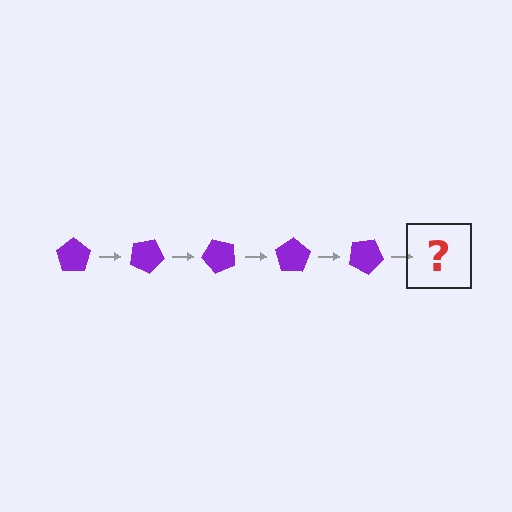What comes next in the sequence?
The next element should be a purple pentagon rotated 125 degrees.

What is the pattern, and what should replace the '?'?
The pattern is that the pentagon rotates 25 degrees each step. The '?' should be a purple pentagon rotated 125 degrees.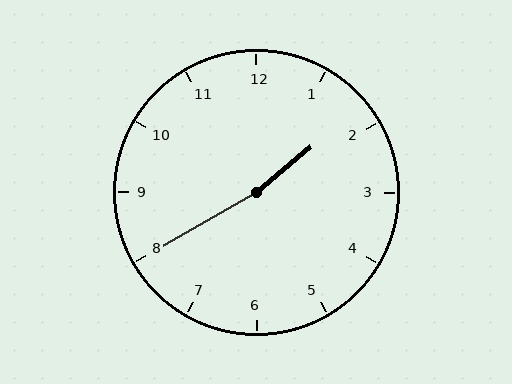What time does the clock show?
1:40.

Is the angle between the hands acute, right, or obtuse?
It is obtuse.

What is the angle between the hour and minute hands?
Approximately 170 degrees.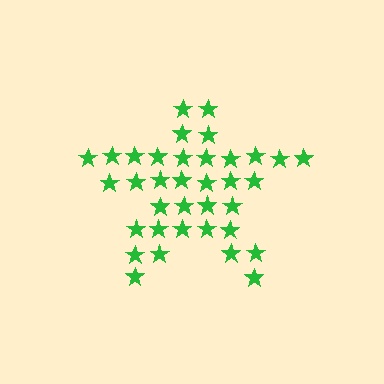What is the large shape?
The large shape is a star.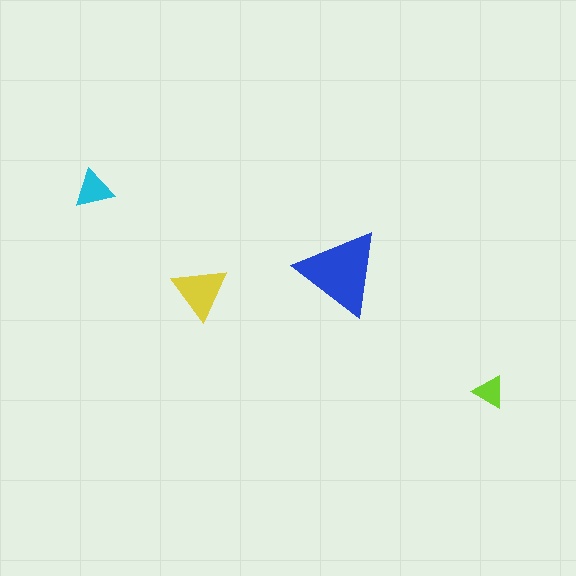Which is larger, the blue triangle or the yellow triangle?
The blue one.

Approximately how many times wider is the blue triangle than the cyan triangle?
About 2 times wider.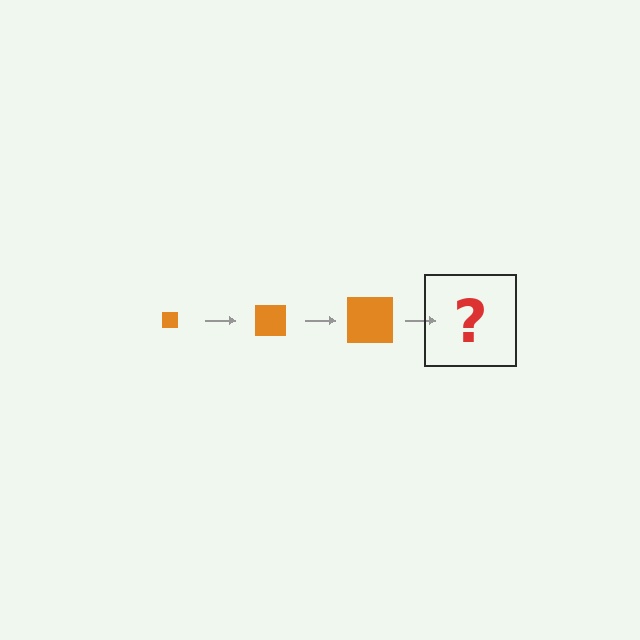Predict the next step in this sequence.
The next step is an orange square, larger than the previous one.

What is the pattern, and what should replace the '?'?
The pattern is that the square gets progressively larger each step. The '?' should be an orange square, larger than the previous one.